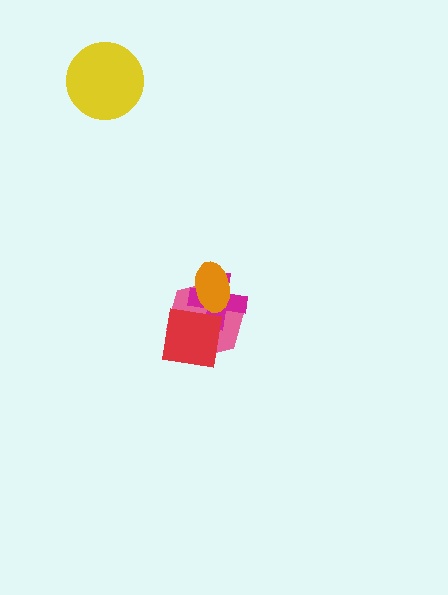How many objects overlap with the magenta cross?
3 objects overlap with the magenta cross.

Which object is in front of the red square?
The orange ellipse is in front of the red square.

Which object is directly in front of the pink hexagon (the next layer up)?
The magenta cross is directly in front of the pink hexagon.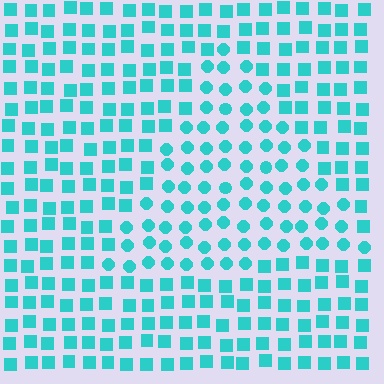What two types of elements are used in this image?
The image uses circles inside the triangle region and squares outside it.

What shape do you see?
I see a triangle.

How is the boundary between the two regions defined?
The boundary is defined by a change in element shape: circles inside vs. squares outside. All elements share the same color and spacing.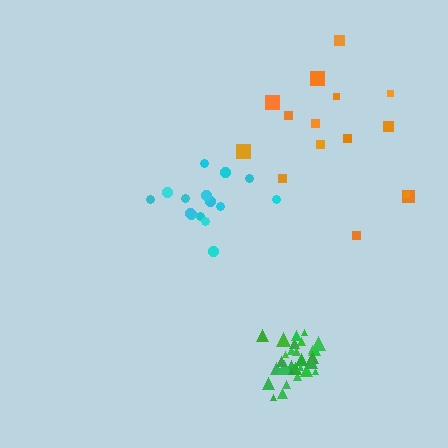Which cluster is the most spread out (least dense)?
Orange.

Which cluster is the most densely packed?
Green.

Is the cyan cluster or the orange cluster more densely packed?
Cyan.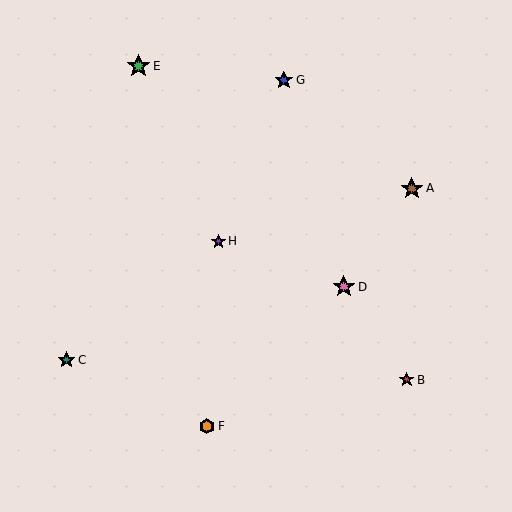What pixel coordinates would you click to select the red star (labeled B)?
Click at (407, 380) to select the red star B.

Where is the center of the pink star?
The center of the pink star is at (344, 287).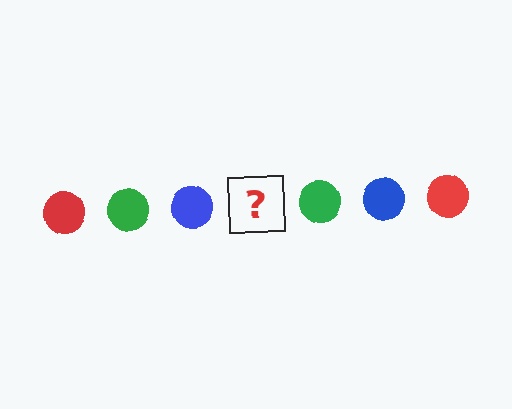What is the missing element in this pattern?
The missing element is a red circle.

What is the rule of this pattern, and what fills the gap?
The rule is that the pattern cycles through red, green, blue circles. The gap should be filled with a red circle.